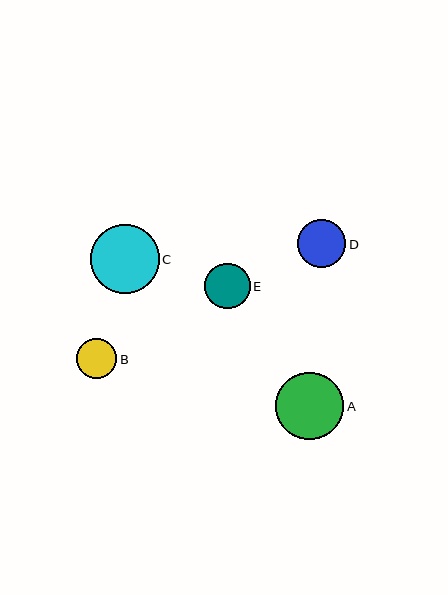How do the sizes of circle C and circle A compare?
Circle C and circle A are approximately the same size.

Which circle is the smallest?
Circle B is the smallest with a size of approximately 40 pixels.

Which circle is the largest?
Circle C is the largest with a size of approximately 69 pixels.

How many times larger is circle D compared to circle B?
Circle D is approximately 1.2 times the size of circle B.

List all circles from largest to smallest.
From largest to smallest: C, A, D, E, B.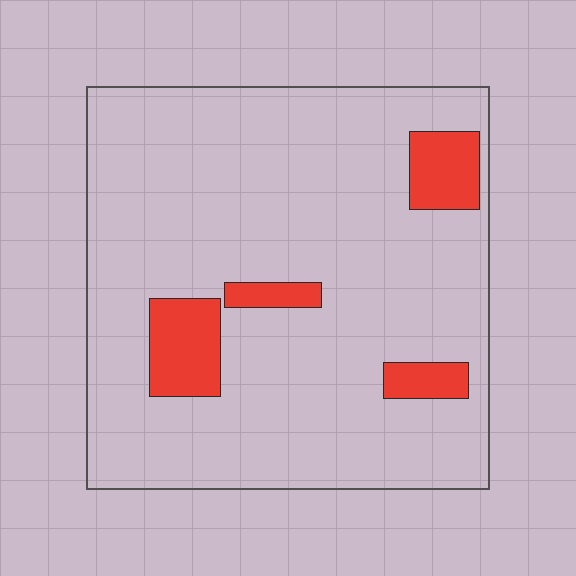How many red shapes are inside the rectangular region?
4.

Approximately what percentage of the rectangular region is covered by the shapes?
Approximately 10%.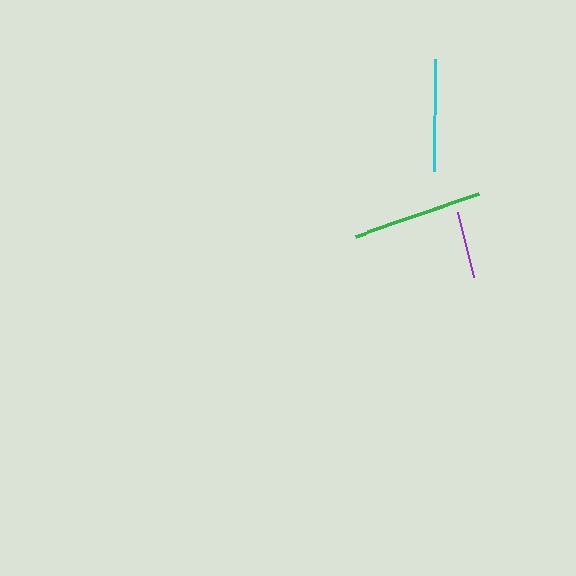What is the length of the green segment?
The green segment is approximately 130 pixels long.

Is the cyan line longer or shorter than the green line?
The green line is longer than the cyan line.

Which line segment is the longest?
The green line is the longest at approximately 130 pixels.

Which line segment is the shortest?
The purple line is the shortest at approximately 67 pixels.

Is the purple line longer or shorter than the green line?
The green line is longer than the purple line.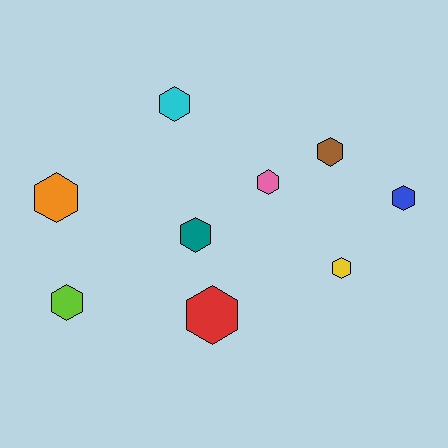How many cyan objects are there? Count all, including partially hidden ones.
There is 1 cyan object.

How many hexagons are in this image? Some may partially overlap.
There are 9 hexagons.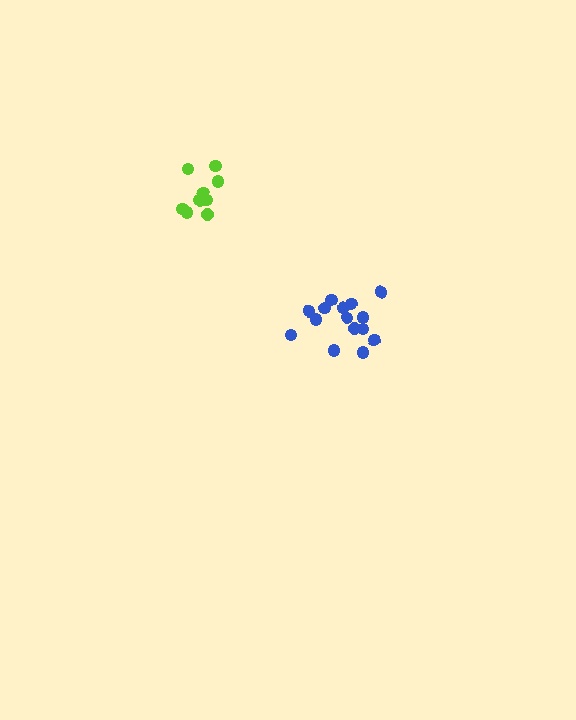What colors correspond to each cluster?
The clusters are colored: lime, blue.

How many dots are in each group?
Group 1: 9 dots, Group 2: 15 dots (24 total).